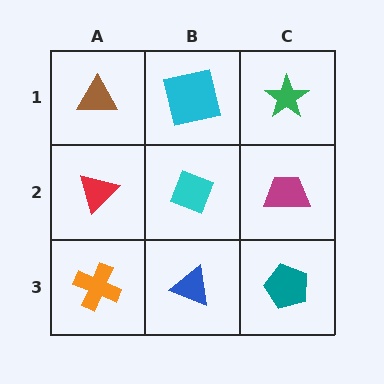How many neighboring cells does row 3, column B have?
3.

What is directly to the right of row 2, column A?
A cyan diamond.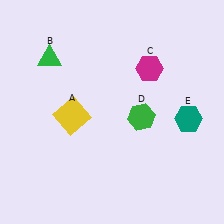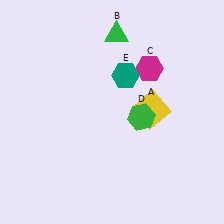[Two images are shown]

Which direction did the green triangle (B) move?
The green triangle (B) moved right.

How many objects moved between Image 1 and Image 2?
3 objects moved between the two images.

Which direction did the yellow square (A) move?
The yellow square (A) moved right.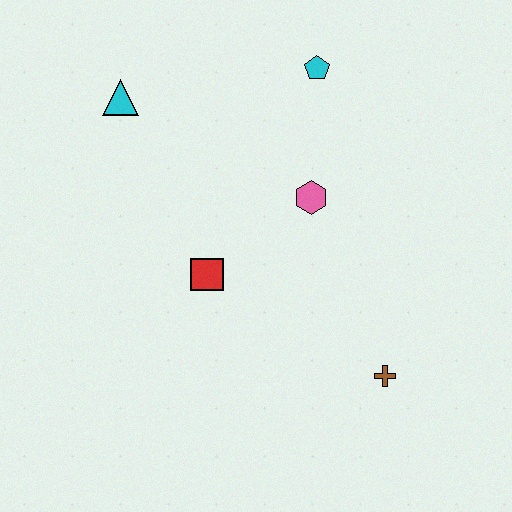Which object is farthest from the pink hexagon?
The cyan triangle is farthest from the pink hexagon.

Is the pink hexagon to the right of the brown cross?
No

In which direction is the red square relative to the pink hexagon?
The red square is to the left of the pink hexagon.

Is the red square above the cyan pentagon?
No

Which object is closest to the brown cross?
The pink hexagon is closest to the brown cross.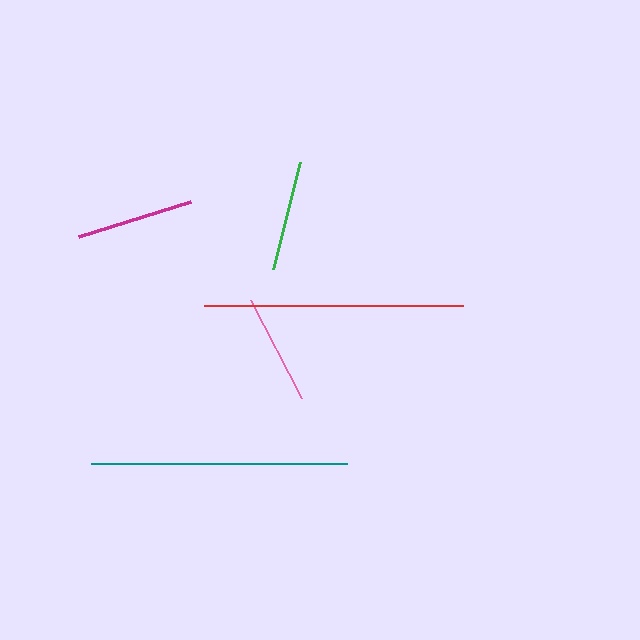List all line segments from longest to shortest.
From longest to shortest: red, teal, magenta, green, pink.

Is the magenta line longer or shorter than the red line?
The red line is longer than the magenta line.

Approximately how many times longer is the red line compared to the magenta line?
The red line is approximately 2.2 times the length of the magenta line.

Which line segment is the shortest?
The pink line is the shortest at approximately 110 pixels.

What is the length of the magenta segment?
The magenta segment is approximately 118 pixels long.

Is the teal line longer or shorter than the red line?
The red line is longer than the teal line.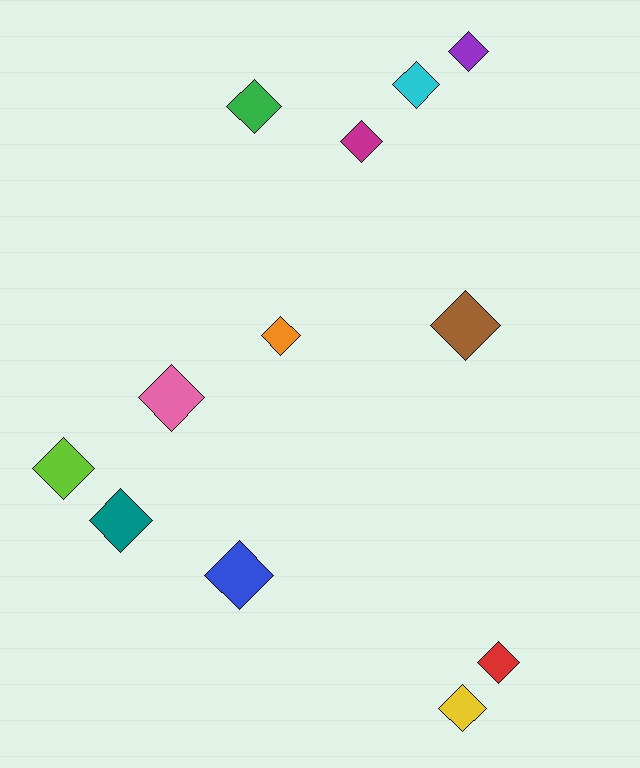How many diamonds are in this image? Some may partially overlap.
There are 12 diamonds.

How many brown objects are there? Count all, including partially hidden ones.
There is 1 brown object.